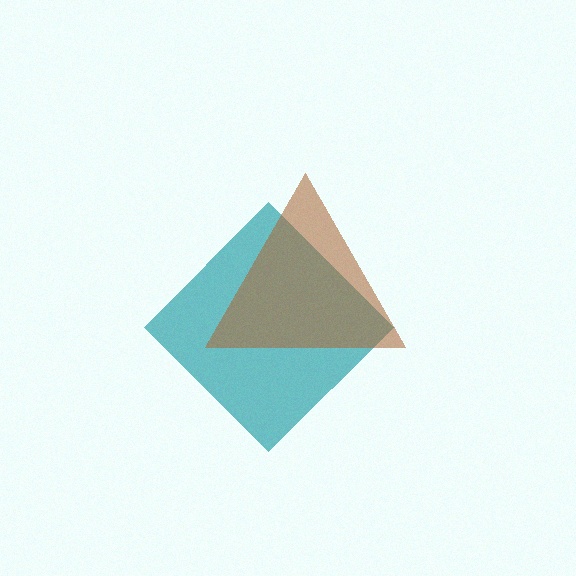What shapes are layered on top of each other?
The layered shapes are: a teal diamond, a brown triangle.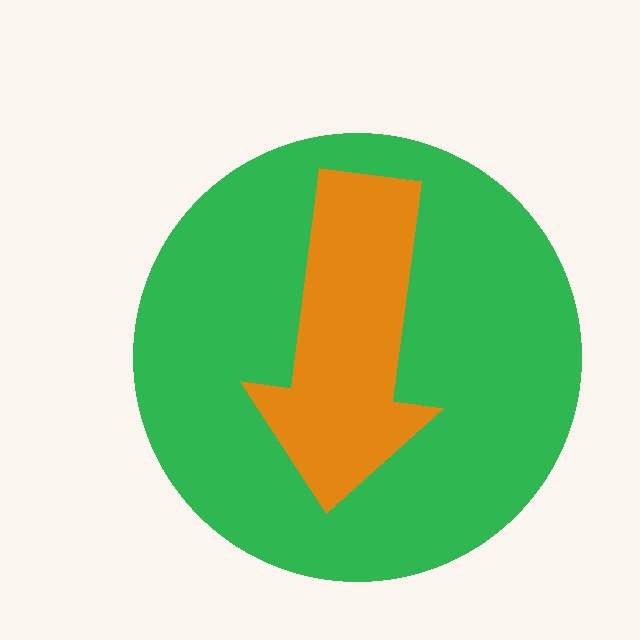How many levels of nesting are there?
2.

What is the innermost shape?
The orange arrow.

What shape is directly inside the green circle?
The orange arrow.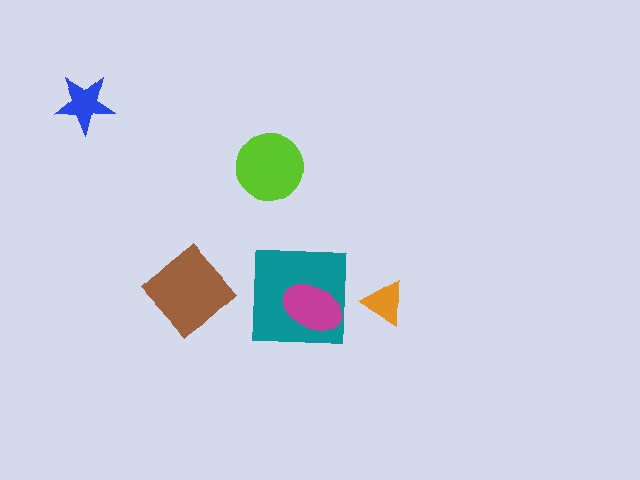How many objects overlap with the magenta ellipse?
1 object overlaps with the magenta ellipse.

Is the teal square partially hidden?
Yes, it is partially covered by another shape.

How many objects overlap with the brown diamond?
0 objects overlap with the brown diamond.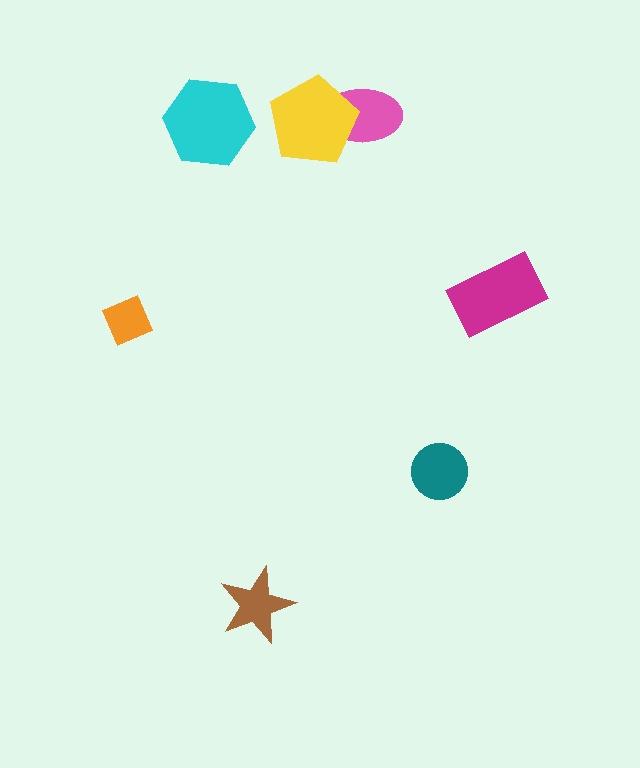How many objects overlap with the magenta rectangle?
0 objects overlap with the magenta rectangle.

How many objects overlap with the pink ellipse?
1 object overlaps with the pink ellipse.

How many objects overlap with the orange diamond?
0 objects overlap with the orange diamond.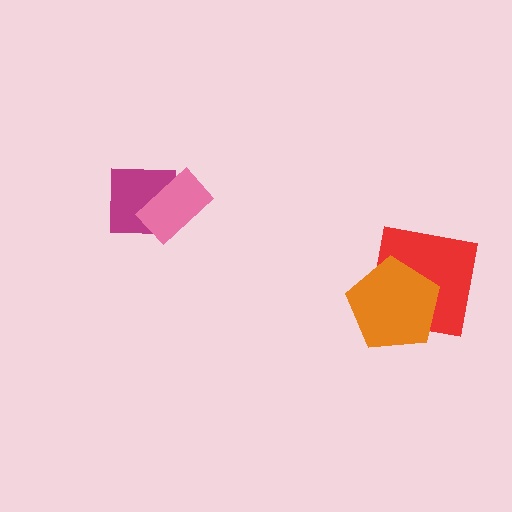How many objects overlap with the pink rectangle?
1 object overlaps with the pink rectangle.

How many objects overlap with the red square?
1 object overlaps with the red square.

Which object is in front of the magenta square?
The pink rectangle is in front of the magenta square.